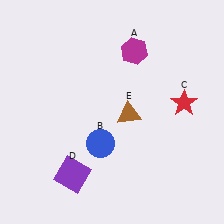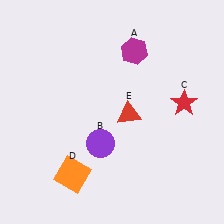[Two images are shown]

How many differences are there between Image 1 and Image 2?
There are 3 differences between the two images.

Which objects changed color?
B changed from blue to purple. D changed from purple to orange. E changed from brown to red.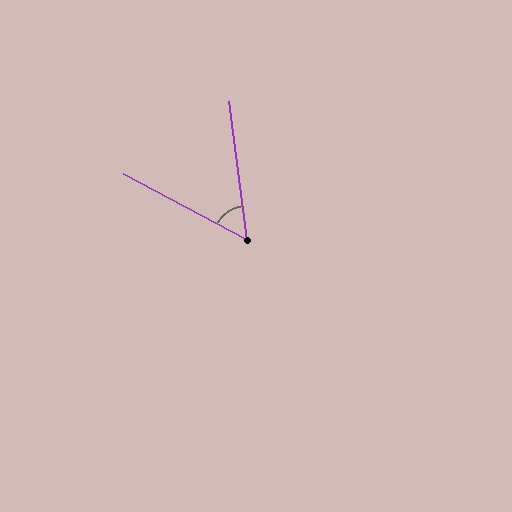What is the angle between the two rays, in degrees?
Approximately 55 degrees.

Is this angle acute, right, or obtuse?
It is acute.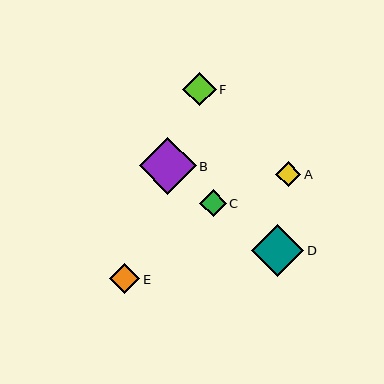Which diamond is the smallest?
Diamond A is the smallest with a size of approximately 25 pixels.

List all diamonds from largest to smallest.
From largest to smallest: B, D, F, E, C, A.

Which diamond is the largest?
Diamond B is the largest with a size of approximately 57 pixels.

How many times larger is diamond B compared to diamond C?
Diamond B is approximately 2.1 times the size of diamond C.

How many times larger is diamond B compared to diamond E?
Diamond B is approximately 1.9 times the size of diamond E.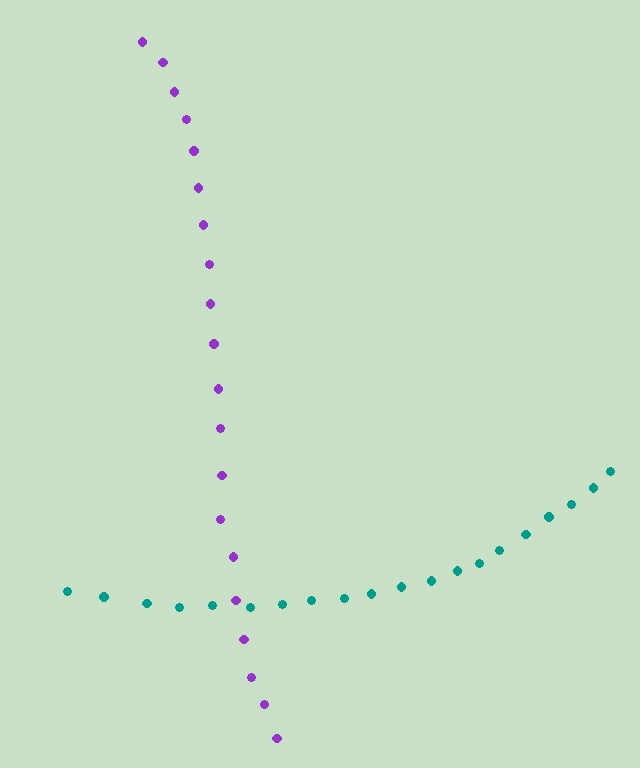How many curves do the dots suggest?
There are 2 distinct paths.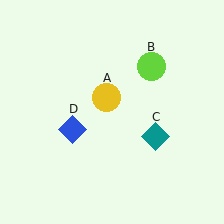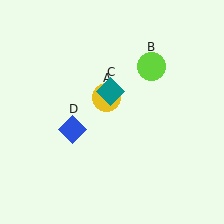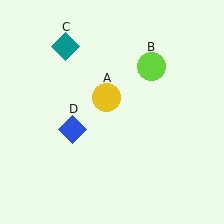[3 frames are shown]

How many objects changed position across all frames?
1 object changed position: teal diamond (object C).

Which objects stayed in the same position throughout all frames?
Yellow circle (object A) and lime circle (object B) and blue diamond (object D) remained stationary.